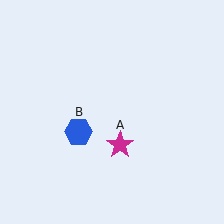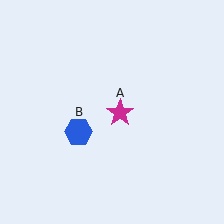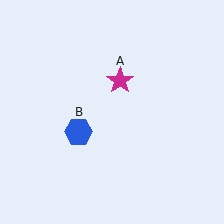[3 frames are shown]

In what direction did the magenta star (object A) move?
The magenta star (object A) moved up.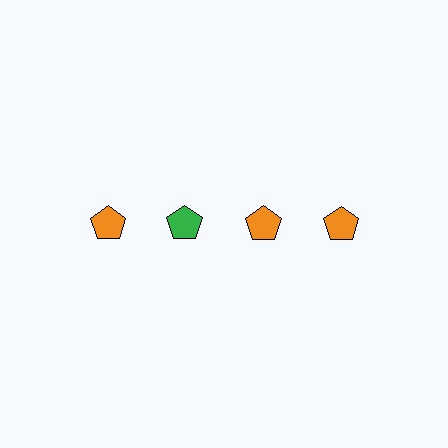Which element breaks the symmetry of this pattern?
The green pentagon in the top row, second from left column breaks the symmetry. All other shapes are orange pentagons.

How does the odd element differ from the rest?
It has a different color: green instead of orange.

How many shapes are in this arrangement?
There are 4 shapes arranged in a grid pattern.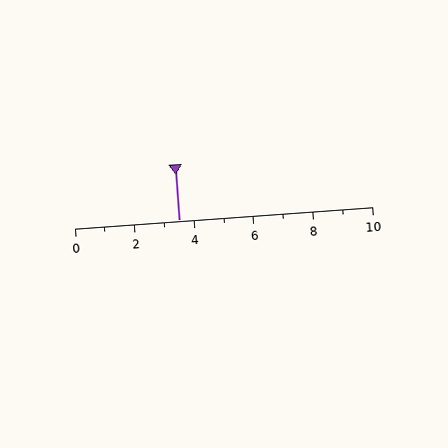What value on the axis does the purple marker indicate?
The marker indicates approximately 3.5.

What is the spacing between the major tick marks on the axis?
The major ticks are spaced 2 apart.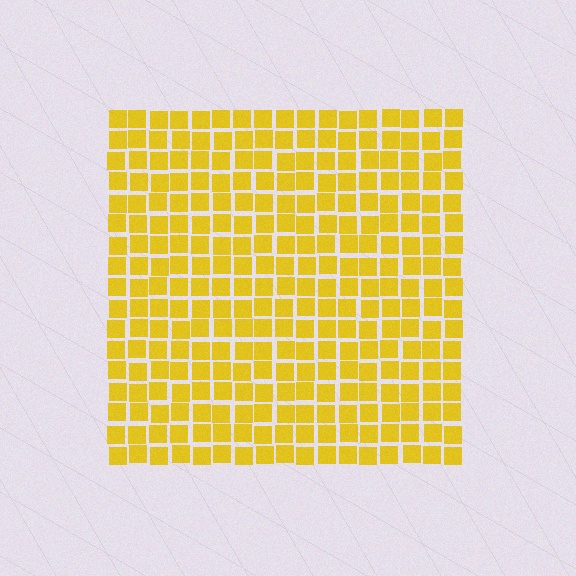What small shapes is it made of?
It is made of small squares.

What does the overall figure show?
The overall figure shows a square.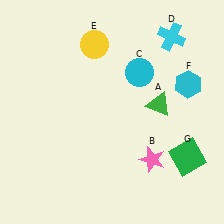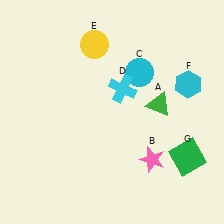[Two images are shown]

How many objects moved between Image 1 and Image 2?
1 object moved between the two images.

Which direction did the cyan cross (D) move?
The cyan cross (D) moved down.